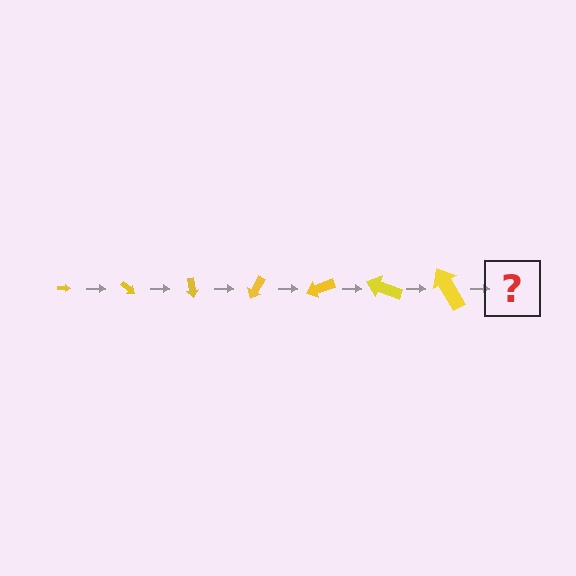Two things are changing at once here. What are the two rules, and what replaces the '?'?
The two rules are that the arrow grows larger each step and it rotates 40 degrees each step. The '?' should be an arrow, larger than the previous one and rotated 280 degrees from the start.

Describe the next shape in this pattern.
It should be an arrow, larger than the previous one and rotated 280 degrees from the start.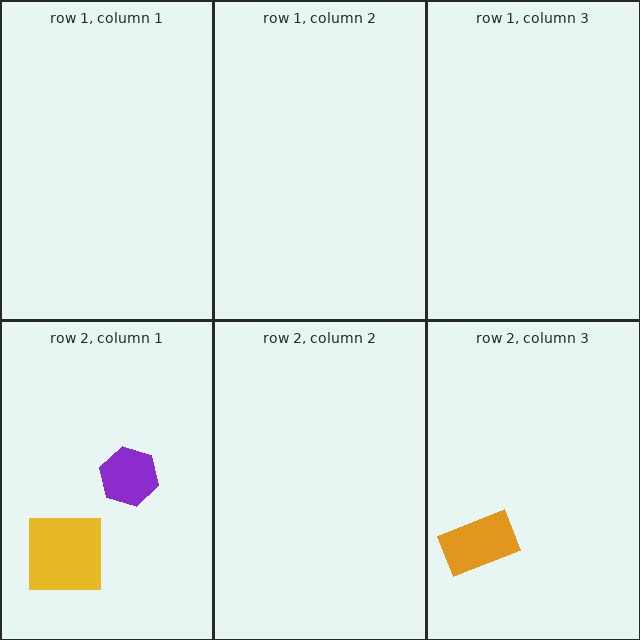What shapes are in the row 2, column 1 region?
The yellow square, the purple hexagon.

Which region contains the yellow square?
The row 2, column 1 region.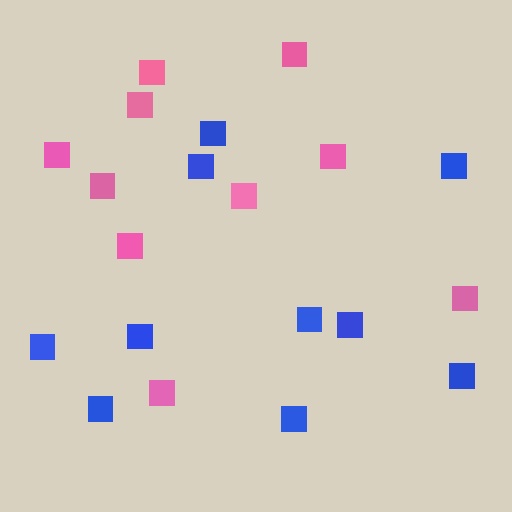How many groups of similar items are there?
There are 2 groups: one group of pink squares (10) and one group of blue squares (10).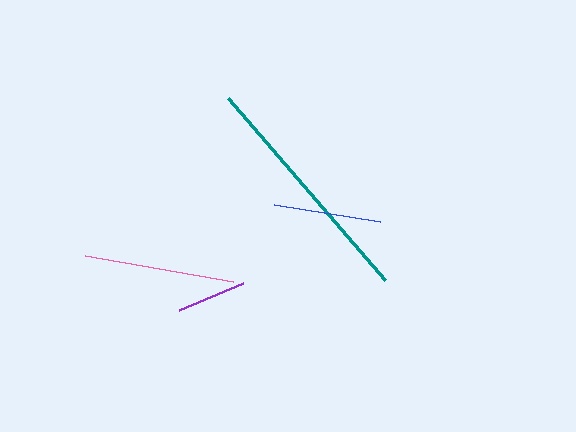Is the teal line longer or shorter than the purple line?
The teal line is longer than the purple line.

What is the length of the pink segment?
The pink segment is approximately 151 pixels long.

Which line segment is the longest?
The teal line is the longest at approximately 240 pixels.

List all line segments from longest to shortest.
From longest to shortest: teal, pink, blue, purple.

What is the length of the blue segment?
The blue segment is approximately 108 pixels long.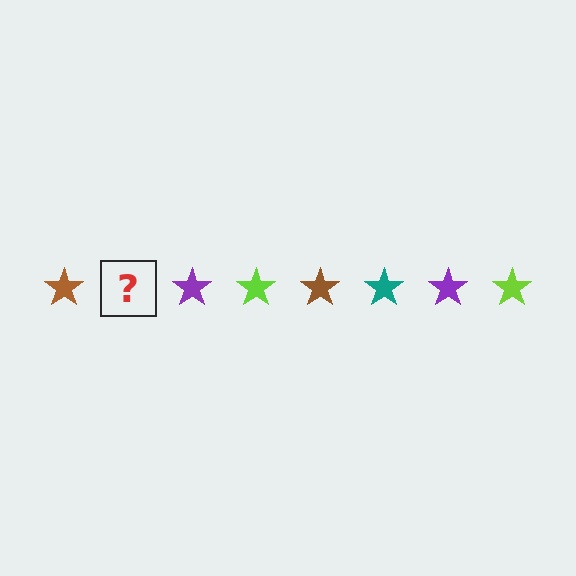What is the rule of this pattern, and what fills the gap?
The rule is that the pattern cycles through brown, teal, purple, lime stars. The gap should be filled with a teal star.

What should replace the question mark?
The question mark should be replaced with a teal star.